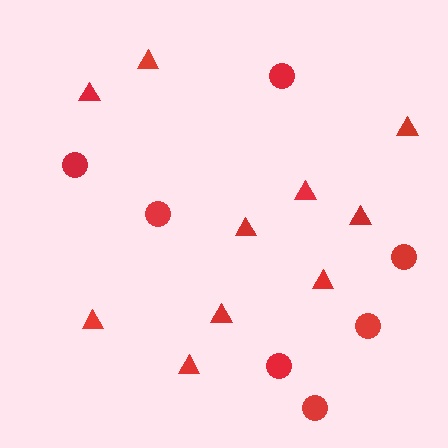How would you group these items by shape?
There are 2 groups: one group of circles (7) and one group of triangles (10).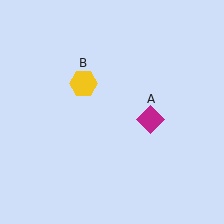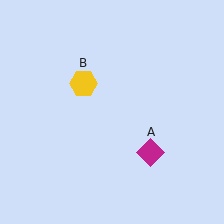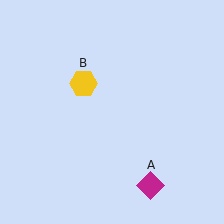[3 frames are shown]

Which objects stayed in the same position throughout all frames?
Yellow hexagon (object B) remained stationary.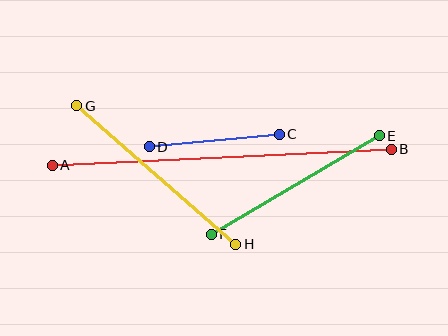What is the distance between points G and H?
The distance is approximately 211 pixels.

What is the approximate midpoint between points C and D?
The midpoint is at approximately (214, 140) pixels.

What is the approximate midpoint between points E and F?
The midpoint is at approximately (295, 185) pixels.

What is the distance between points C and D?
The distance is approximately 131 pixels.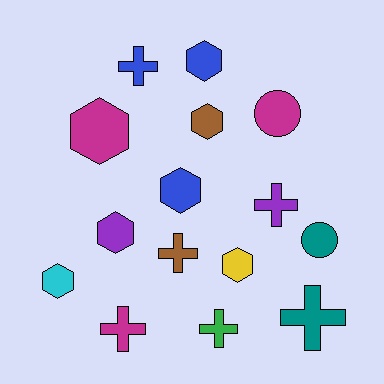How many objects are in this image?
There are 15 objects.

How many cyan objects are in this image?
There is 1 cyan object.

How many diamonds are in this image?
There are no diamonds.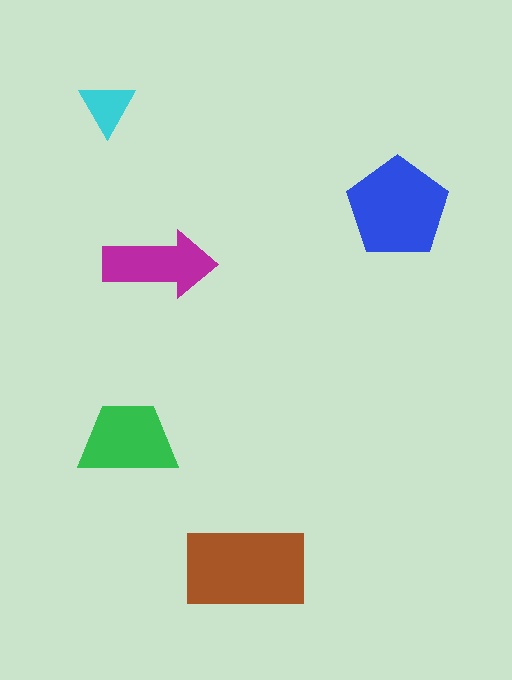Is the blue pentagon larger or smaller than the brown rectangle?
Smaller.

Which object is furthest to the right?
The blue pentagon is rightmost.